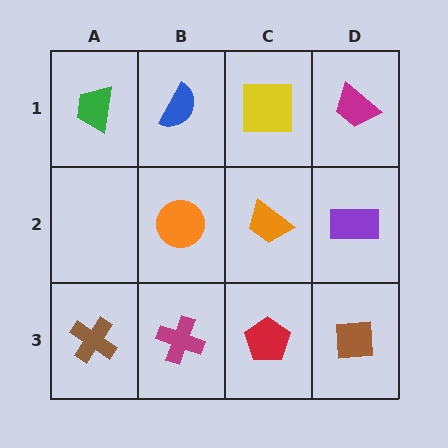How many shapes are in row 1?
4 shapes.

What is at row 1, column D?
A magenta trapezoid.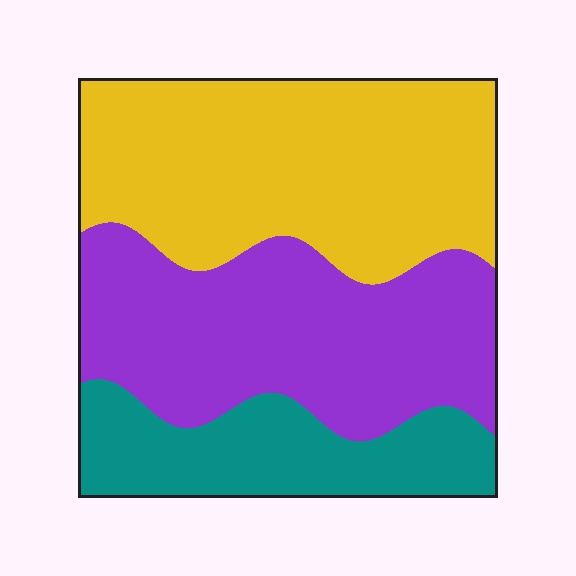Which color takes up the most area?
Yellow, at roughly 40%.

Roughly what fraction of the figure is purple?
Purple takes up about three eighths (3/8) of the figure.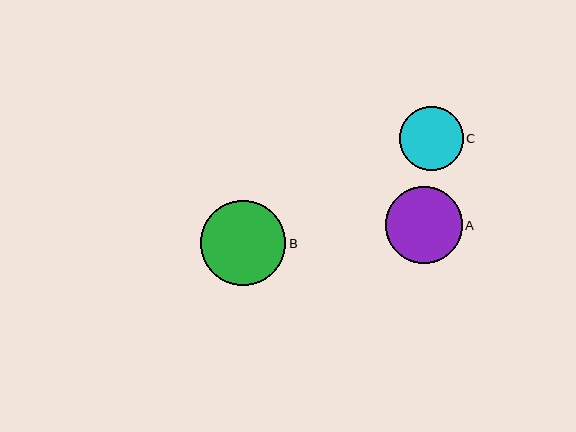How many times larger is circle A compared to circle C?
Circle A is approximately 1.2 times the size of circle C.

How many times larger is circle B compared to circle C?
Circle B is approximately 1.3 times the size of circle C.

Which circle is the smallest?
Circle C is the smallest with a size of approximately 64 pixels.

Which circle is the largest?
Circle B is the largest with a size of approximately 85 pixels.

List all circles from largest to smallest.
From largest to smallest: B, A, C.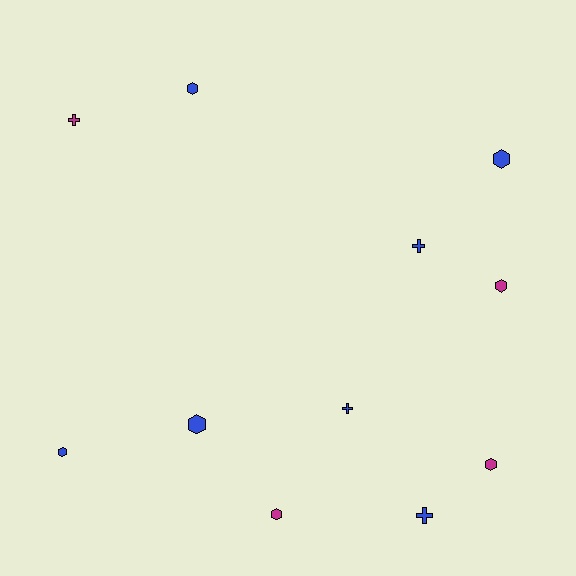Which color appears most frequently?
Blue, with 7 objects.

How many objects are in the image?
There are 11 objects.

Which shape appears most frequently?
Hexagon, with 7 objects.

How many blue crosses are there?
There are 3 blue crosses.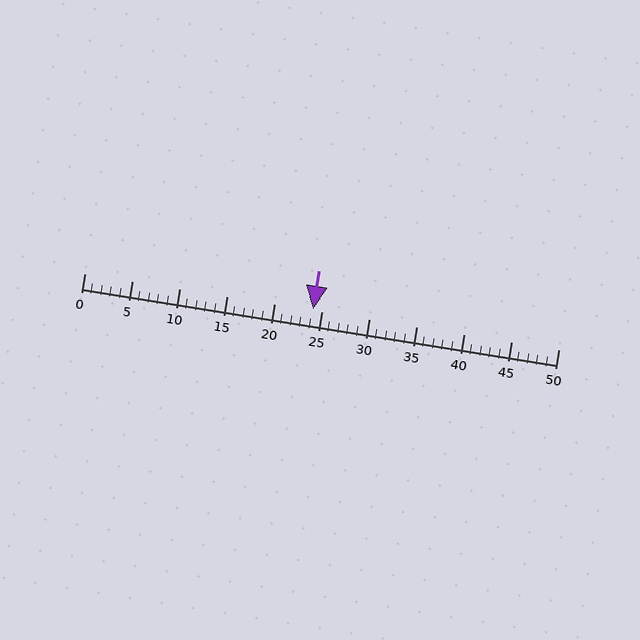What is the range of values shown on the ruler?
The ruler shows values from 0 to 50.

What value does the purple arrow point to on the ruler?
The purple arrow points to approximately 24.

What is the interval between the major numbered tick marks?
The major tick marks are spaced 5 units apart.